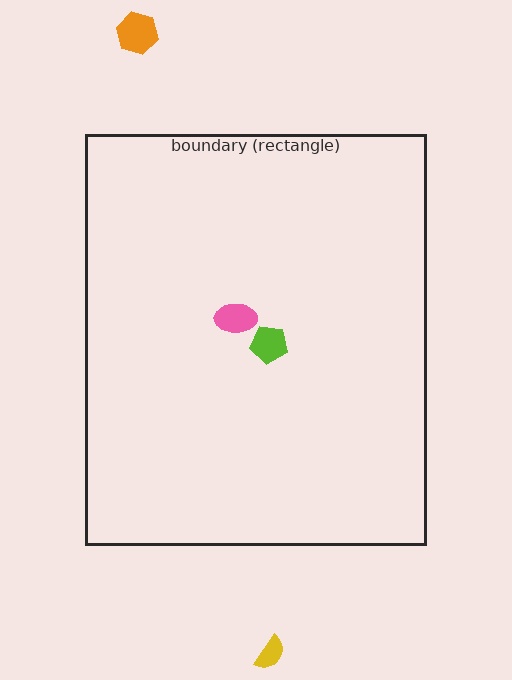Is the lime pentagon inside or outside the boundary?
Inside.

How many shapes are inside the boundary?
2 inside, 2 outside.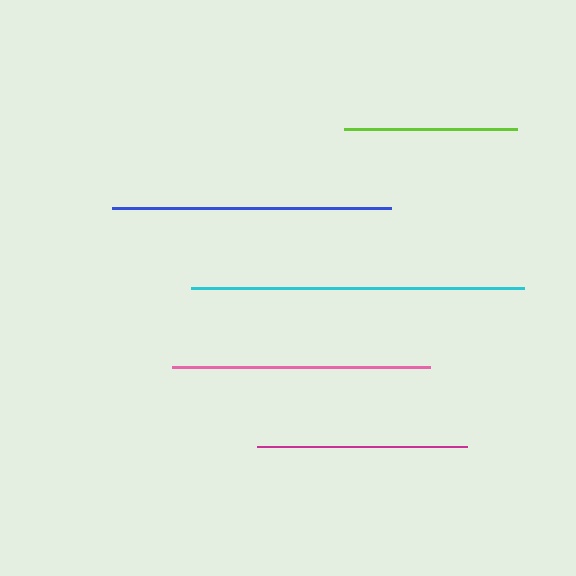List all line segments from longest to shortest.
From longest to shortest: cyan, blue, pink, magenta, lime.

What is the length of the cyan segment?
The cyan segment is approximately 333 pixels long.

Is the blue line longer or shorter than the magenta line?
The blue line is longer than the magenta line.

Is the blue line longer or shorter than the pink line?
The blue line is longer than the pink line.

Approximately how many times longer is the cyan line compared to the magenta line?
The cyan line is approximately 1.6 times the length of the magenta line.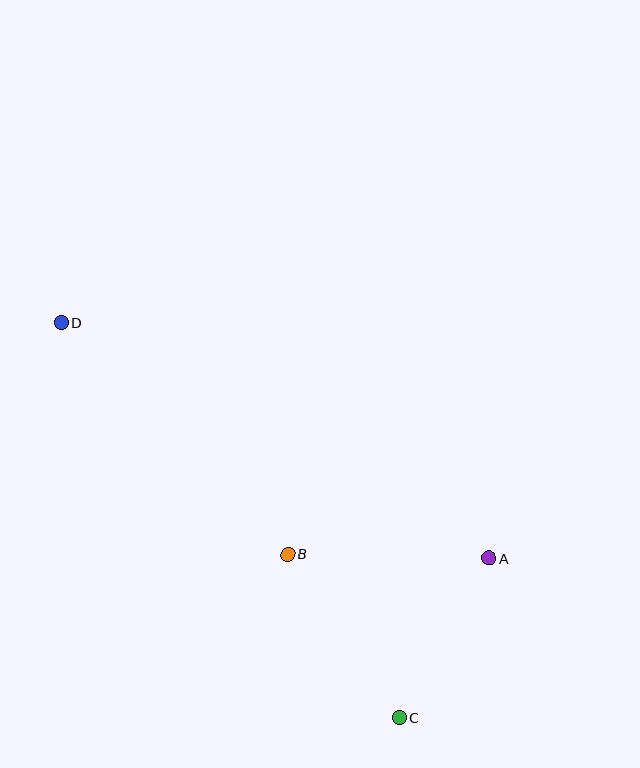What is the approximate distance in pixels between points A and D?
The distance between A and D is approximately 488 pixels.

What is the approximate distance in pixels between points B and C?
The distance between B and C is approximately 198 pixels.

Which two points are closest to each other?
Points A and C are closest to each other.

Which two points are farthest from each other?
Points C and D are farthest from each other.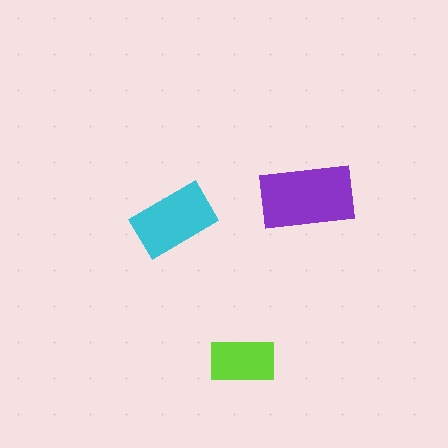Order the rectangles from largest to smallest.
the purple one, the cyan one, the lime one.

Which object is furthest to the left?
The cyan rectangle is leftmost.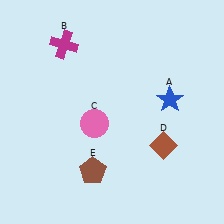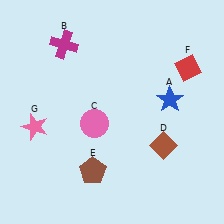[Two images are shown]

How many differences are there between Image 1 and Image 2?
There are 2 differences between the two images.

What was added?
A red diamond (F), a pink star (G) were added in Image 2.